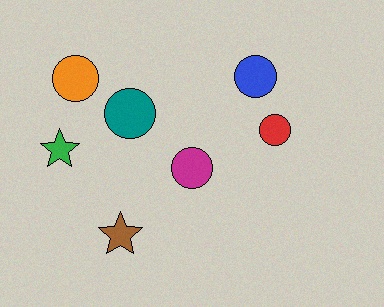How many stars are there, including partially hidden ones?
There are 2 stars.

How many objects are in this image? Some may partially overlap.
There are 7 objects.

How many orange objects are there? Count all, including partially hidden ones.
There is 1 orange object.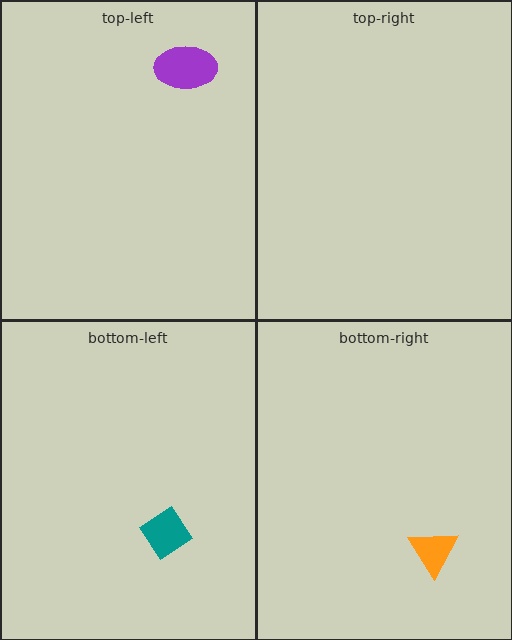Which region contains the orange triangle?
The bottom-right region.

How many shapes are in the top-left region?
1.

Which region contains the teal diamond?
The bottom-left region.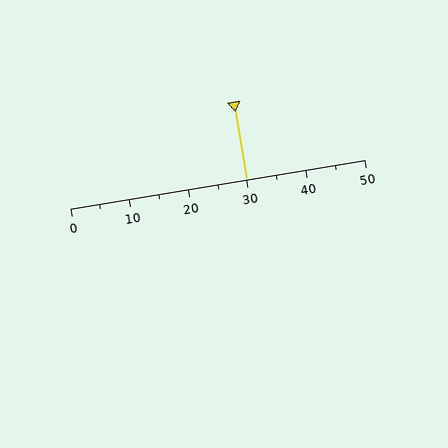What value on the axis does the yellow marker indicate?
The marker indicates approximately 30.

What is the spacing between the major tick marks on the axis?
The major ticks are spaced 10 apart.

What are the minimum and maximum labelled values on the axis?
The axis runs from 0 to 50.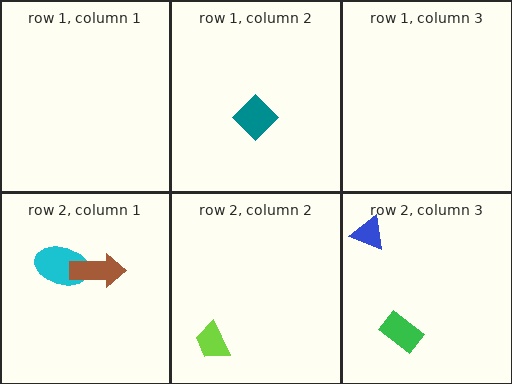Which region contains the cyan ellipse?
The row 2, column 1 region.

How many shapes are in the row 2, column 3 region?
2.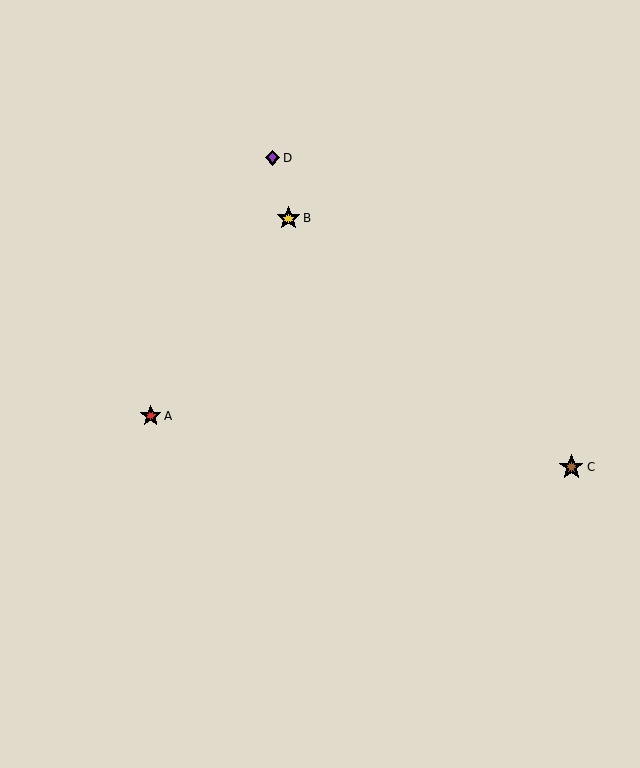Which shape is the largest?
The brown star (labeled C) is the largest.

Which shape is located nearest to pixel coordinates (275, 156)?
The purple diamond (labeled D) at (273, 158) is nearest to that location.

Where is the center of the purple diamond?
The center of the purple diamond is at (273, 158).